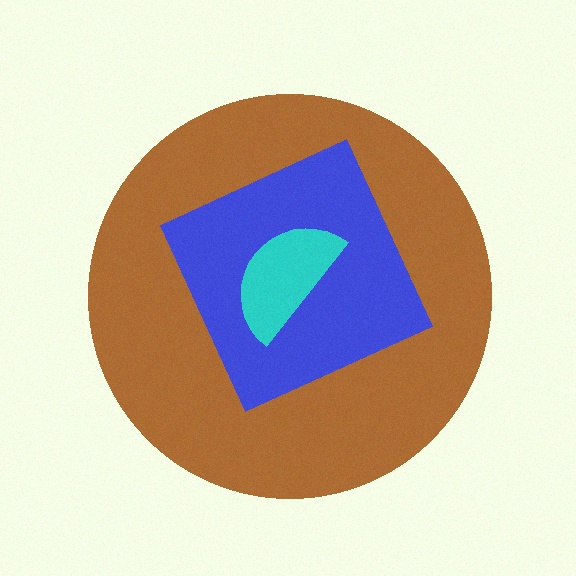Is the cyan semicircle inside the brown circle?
Yes.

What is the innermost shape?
The cyan semicircle.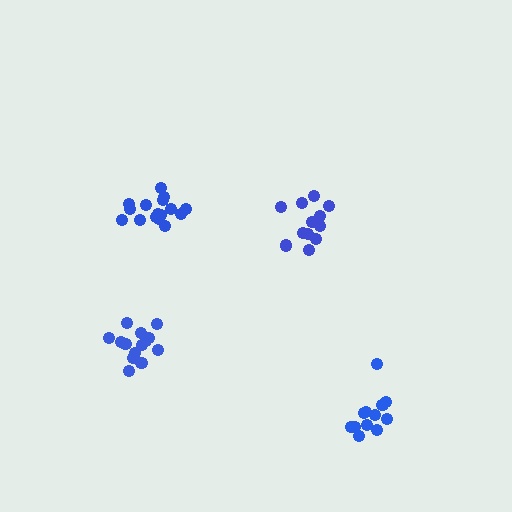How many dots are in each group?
Group 1: 12 dots, Group 2: 16 dots, Group 3: 14 dots, Group 4: 12 dots (54 total).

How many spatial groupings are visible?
There are 4 spatial groupings.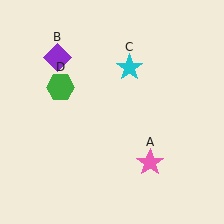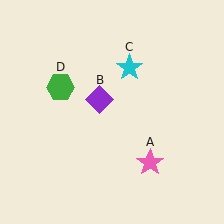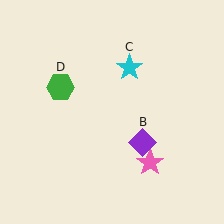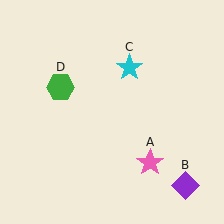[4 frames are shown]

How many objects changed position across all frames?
1 object changed position: purple diamond (object B).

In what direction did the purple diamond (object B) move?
The purple diamond (object B) moved down and to the right.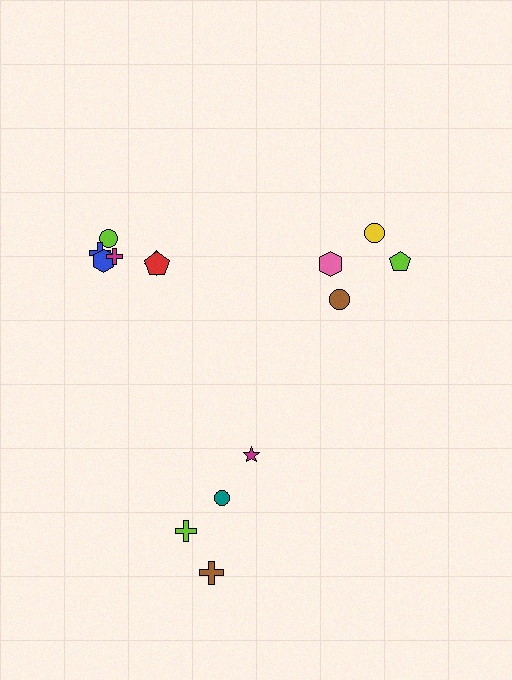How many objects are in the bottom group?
There are 4 objects.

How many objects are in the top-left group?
There are 6 objects.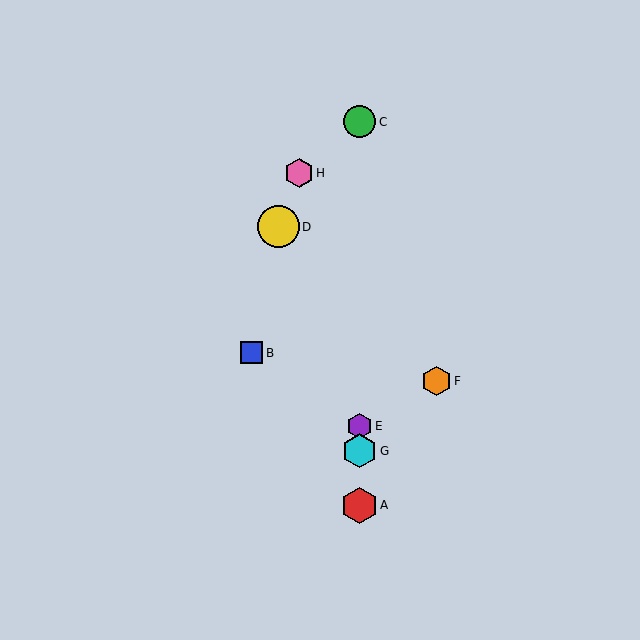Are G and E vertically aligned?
Yes, both are at x≈359.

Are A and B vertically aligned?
No, A is at x≈359 and B is at x≈252.